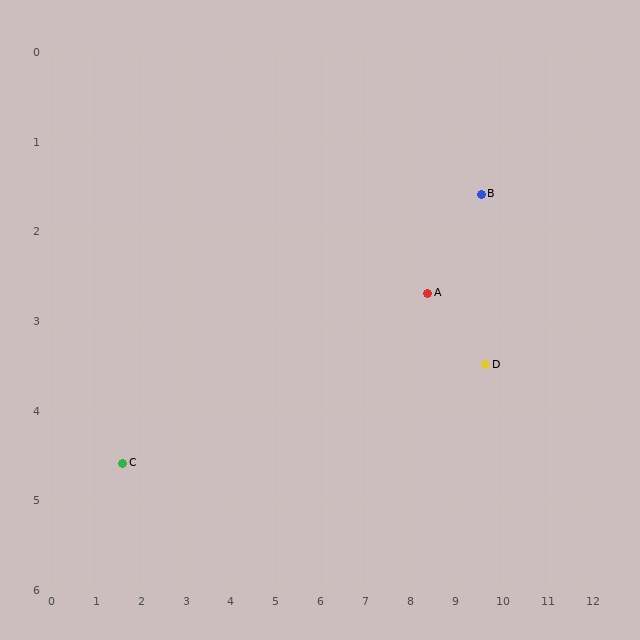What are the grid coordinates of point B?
Point B is at approximately (9.6, 1.6).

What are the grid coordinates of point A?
Point A is at approximately (8.4, 2.7).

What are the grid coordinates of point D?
Point D is at approximately (9.7, 3.5).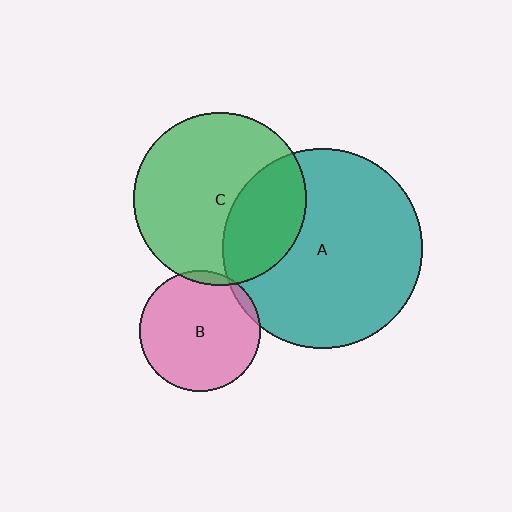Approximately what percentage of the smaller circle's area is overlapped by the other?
Approximately 30%.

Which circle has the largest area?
Circle A (teal).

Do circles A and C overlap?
Yes.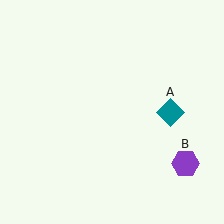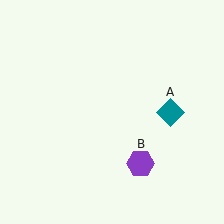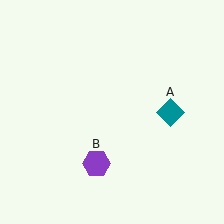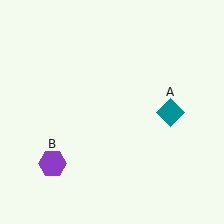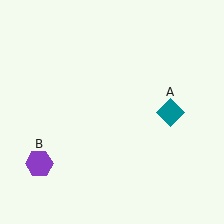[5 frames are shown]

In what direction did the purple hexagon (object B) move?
The purple hexagon (object B) moved left.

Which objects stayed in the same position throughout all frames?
Teal diamond (object A) remained stationary.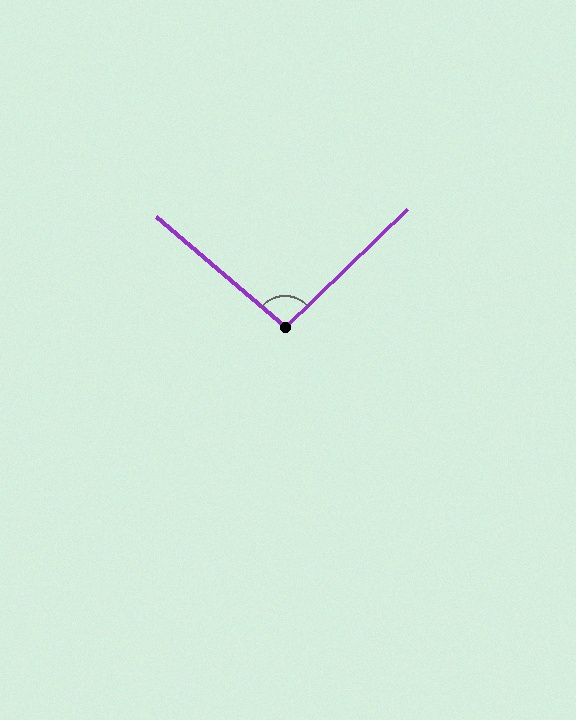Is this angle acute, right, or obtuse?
It is obtuse.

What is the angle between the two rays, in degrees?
Approximately 95 degrees.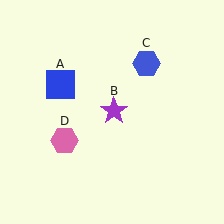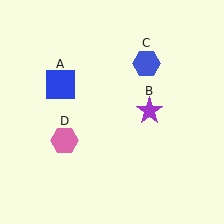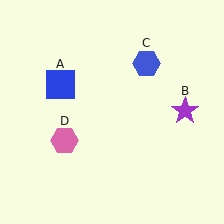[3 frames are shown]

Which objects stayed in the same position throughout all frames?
Blue square (object A) and blue hexagon (object C) and pink hexagon (object D) remained stationary.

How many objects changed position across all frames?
1 object changed position: purple star (object B).